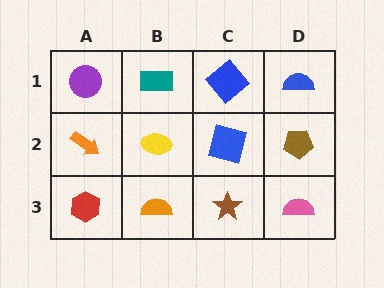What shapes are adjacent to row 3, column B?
A yellow ellipse (row 2, column B), a red hexagon (row 3, column A), a brown star (row 3, column C).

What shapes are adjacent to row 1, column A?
An orange arrow (row 2, column A), a teal rectangle (row 1, column B).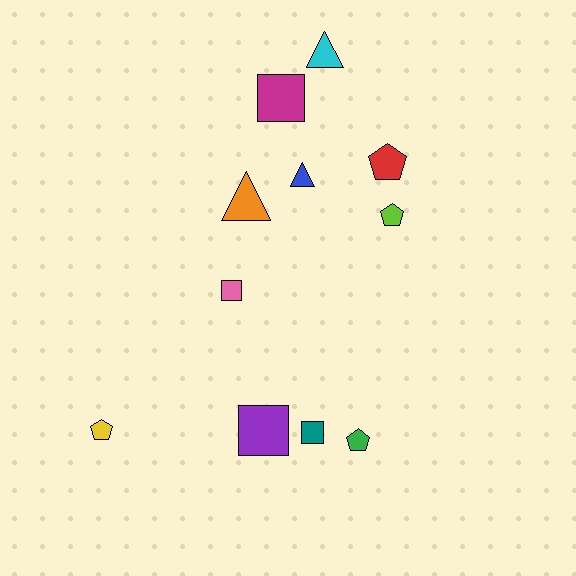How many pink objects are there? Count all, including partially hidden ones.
There is 1 pink object.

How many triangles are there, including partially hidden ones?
There are 3 triangles.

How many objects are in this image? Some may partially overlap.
There are 11 objects.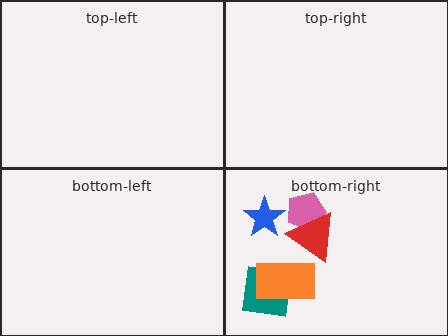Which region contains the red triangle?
The bottom-right region.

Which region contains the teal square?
The bottom-right region.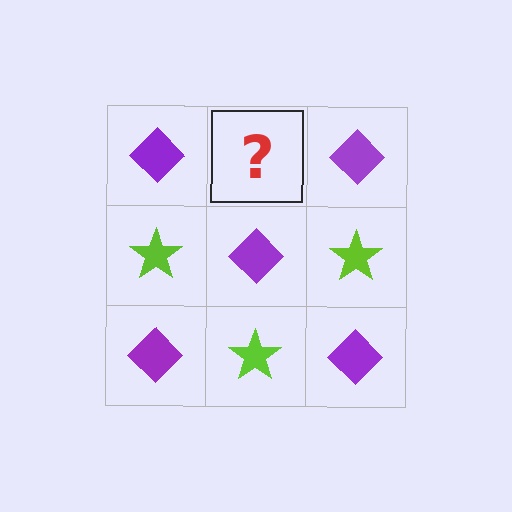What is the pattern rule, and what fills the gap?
The rule is that it alternates purple diamond and lime star in a checkerboard pattern. The gap should be filled with a lime star.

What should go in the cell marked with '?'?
The missing cell should contain a lime star.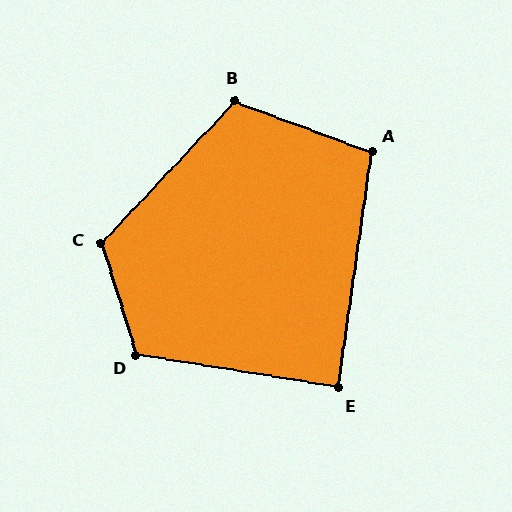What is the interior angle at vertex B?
Approximately 113 degrees (obtuse).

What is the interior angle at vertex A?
Approximately 102 degrees (obtuse).